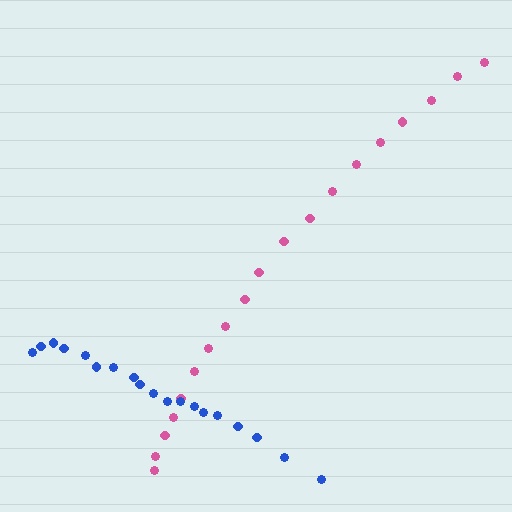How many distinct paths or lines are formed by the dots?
There are 2 distinct paths.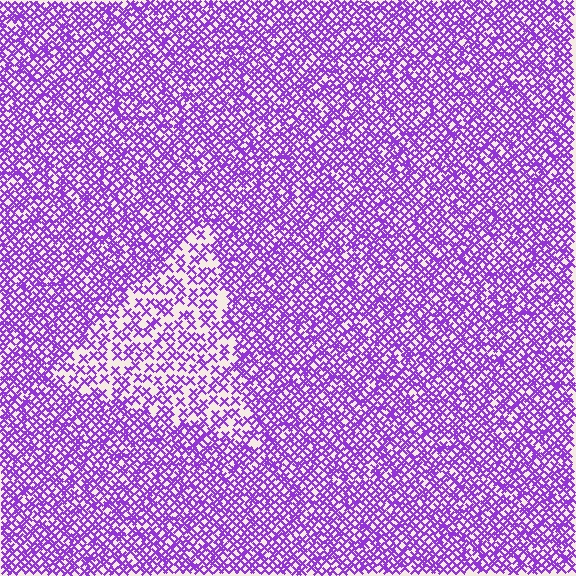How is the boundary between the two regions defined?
The boundary is defined by a change in element density (approximately 2.0x ratio). All elements are the same color, size, and shape.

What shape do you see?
I see a triangle.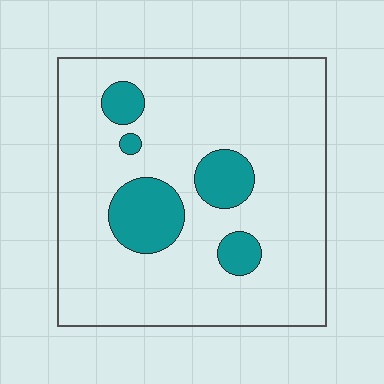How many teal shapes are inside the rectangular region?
5.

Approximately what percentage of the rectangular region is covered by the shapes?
Approximately 15%.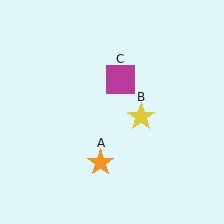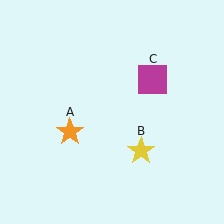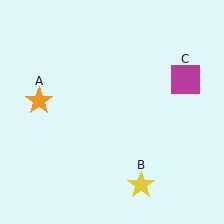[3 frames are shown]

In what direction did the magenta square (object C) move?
The magenta square (object C) moved right.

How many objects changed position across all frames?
3 objects changed position: orange star (object A), yellow star (object B), magenta square (object C).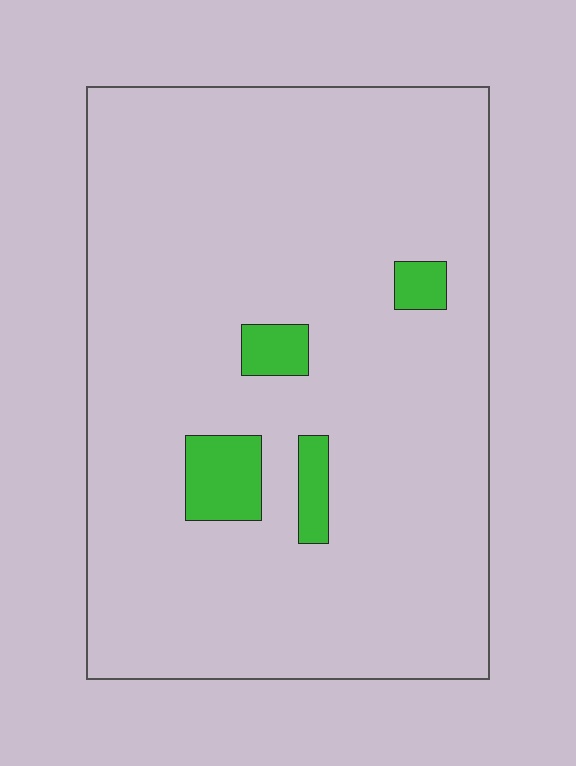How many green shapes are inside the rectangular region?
4.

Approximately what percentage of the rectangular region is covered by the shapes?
Approximately 5%.